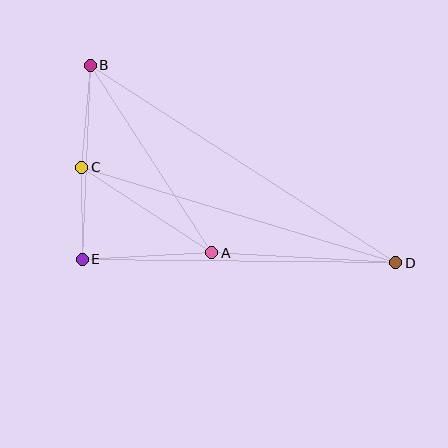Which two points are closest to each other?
Points C and E are closest to each other.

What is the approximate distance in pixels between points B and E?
The distance between B and E is approximately 194 pixels.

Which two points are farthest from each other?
Points B and D are farthest from each other.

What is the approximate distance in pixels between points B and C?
The distance between B and C is approximately 102 pixels.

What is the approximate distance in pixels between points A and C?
The distance between A and C is approximately 156 pixels.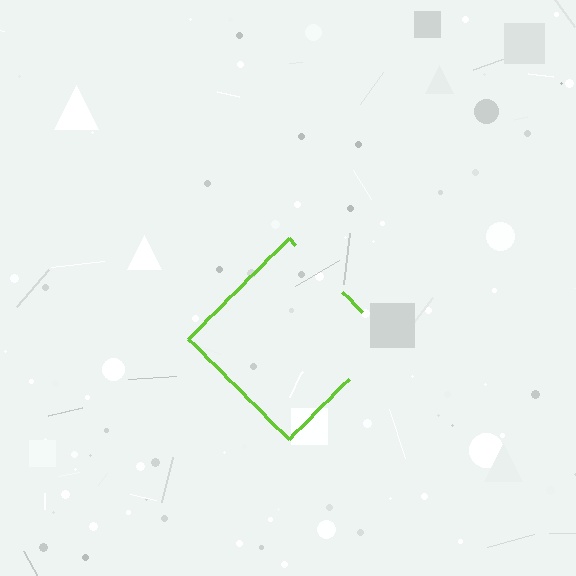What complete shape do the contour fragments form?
The contour fragments form a diamond.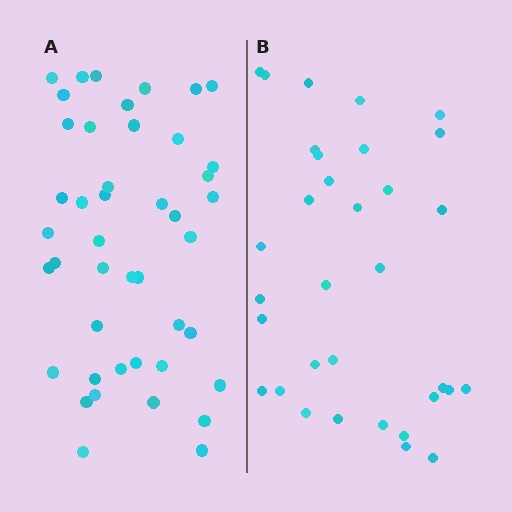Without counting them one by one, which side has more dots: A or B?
Region A (the left region) has more dots.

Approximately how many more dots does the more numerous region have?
Region A has roughly 12 or so more dots than region B.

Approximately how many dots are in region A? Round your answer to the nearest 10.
About 40 dots. (The exact count is 44, which rounds to 40.)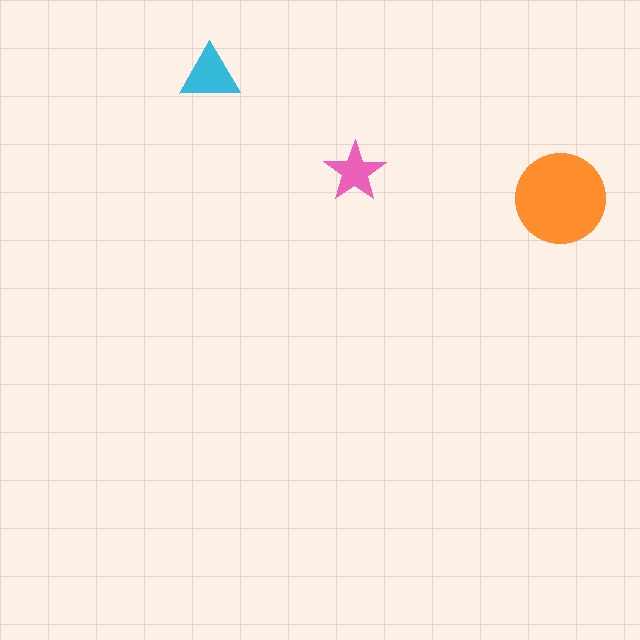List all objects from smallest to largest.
The pink star, the cyan triangle, the orange circle.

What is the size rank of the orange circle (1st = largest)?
1st.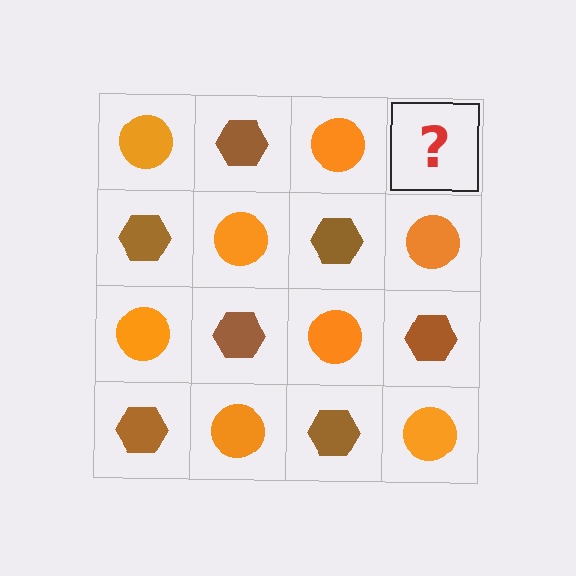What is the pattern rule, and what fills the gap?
The rule is that it alternates orange circle and brown hexagon in a checkerboard pattern. The gap should be filled with a brown hexagon.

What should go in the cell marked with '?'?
The missing cell should contain a brown hexagon.